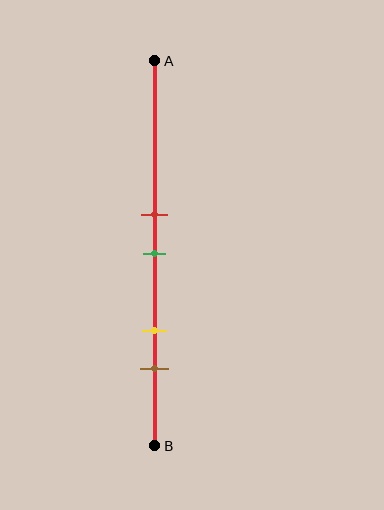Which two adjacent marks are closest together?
The red and green marks are the closest adjacent pair.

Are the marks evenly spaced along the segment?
No, the marks are not evenly spaced.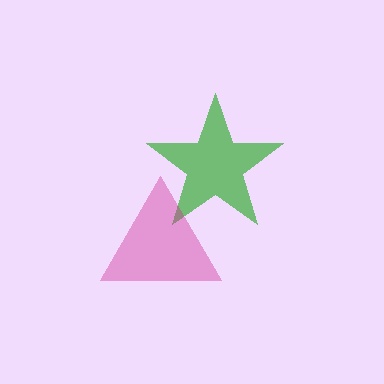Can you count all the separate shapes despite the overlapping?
Yes, there are 2 separate shapes.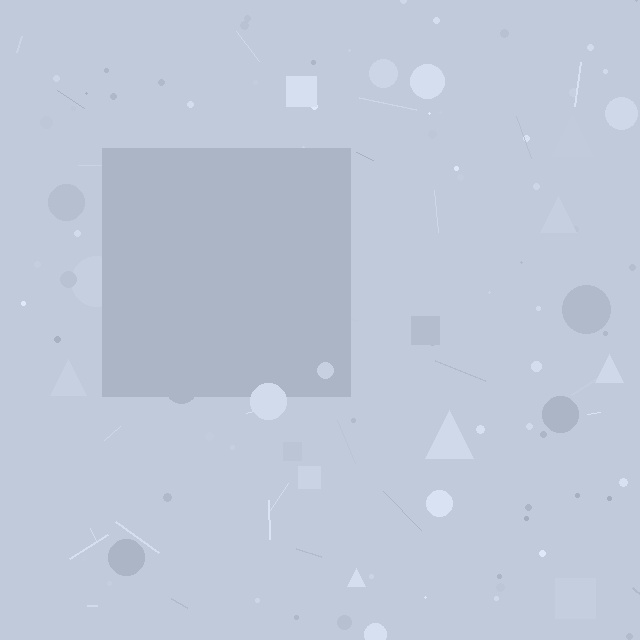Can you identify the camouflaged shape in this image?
The camouflaged shape is a square.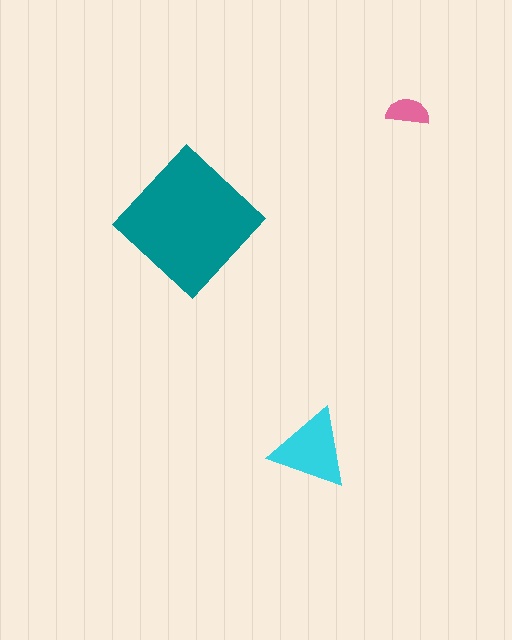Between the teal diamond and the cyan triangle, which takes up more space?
The teal diamond.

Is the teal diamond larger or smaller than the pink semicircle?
Larger.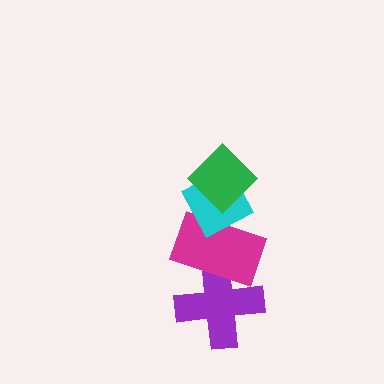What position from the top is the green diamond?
The green diamond is 1st from the top.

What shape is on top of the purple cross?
The magenta rectangle is on top of the purple cross.